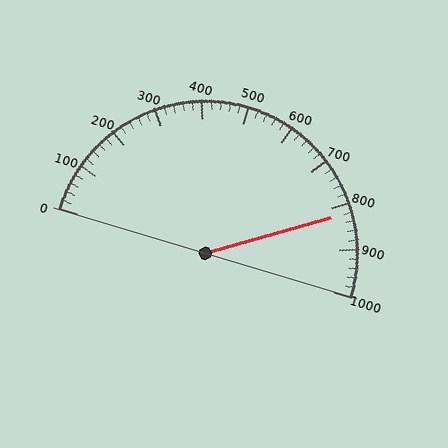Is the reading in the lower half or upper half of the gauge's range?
The reading is in the upper half of the range (0 to 1000).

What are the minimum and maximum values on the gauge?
The gauge ranges from 0 to 1000.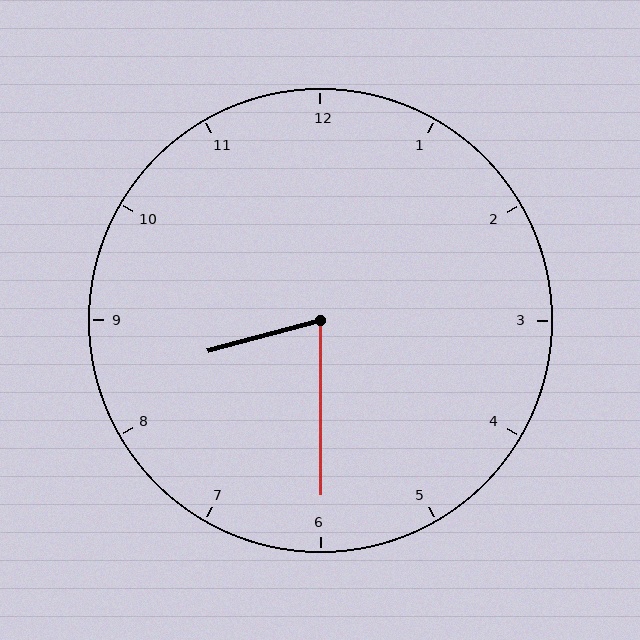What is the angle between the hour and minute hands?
Approximately 75 degrees.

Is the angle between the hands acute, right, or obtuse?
It is acute.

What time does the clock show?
8:30.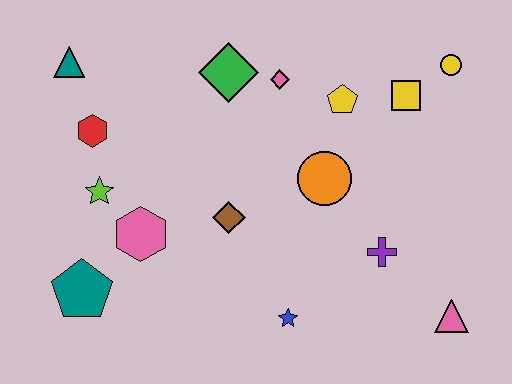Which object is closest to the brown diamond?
The pink hexagon is closest to the brown diamond.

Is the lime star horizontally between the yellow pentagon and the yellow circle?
No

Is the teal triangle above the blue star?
Yes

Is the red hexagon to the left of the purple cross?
Yes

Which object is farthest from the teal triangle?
The pink triangle is farthest from the teal triangle.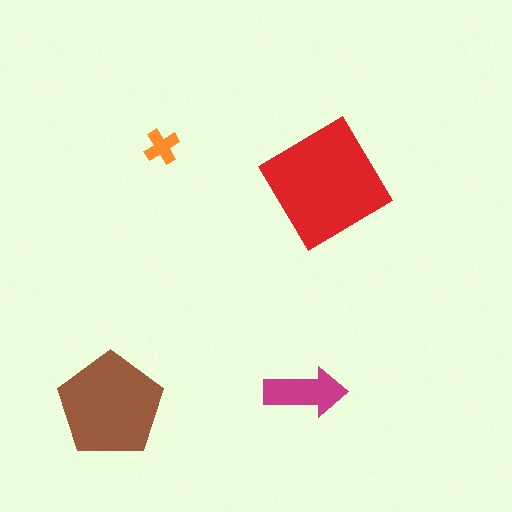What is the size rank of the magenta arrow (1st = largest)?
3rd.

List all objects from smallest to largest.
The orange cross, the magenta arrow, the brown pentagon, the red diamond.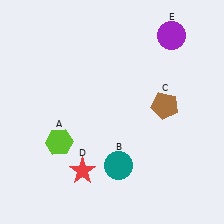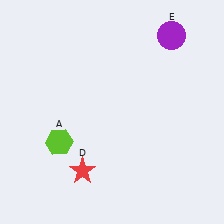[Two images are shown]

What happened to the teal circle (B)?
The teal circle (B) was removed in Image 2. It was in the bottom-right area of Image 1.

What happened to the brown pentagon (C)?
The brown pentagon (C) was removed in Image 2. It was in the top-right area of Image 1.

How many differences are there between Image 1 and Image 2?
There are 2 differences between the two images.